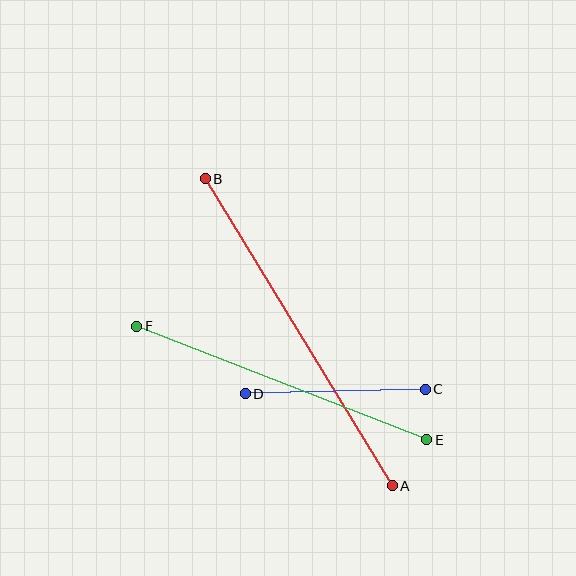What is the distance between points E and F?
The distance is approximately 311 pixels.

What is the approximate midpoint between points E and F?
The midpoint is at approximately (282, 383) pixels.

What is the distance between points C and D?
The distance is approximately 180 pixels.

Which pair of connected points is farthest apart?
Points A and B are farthest apart.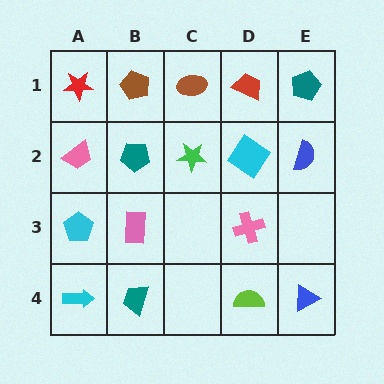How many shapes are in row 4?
4 shapes.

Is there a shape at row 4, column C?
No, that cell is empty.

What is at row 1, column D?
A red trapezoid.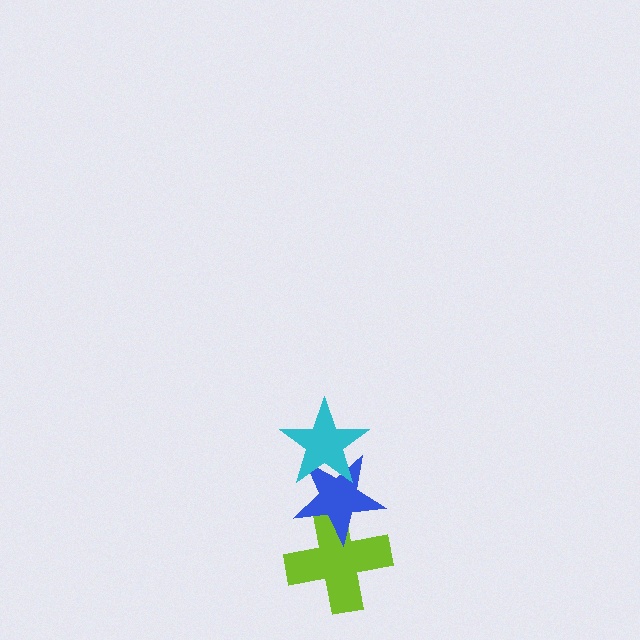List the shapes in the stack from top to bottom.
From top to bottom: the cyan star, the blue star, the lime cross.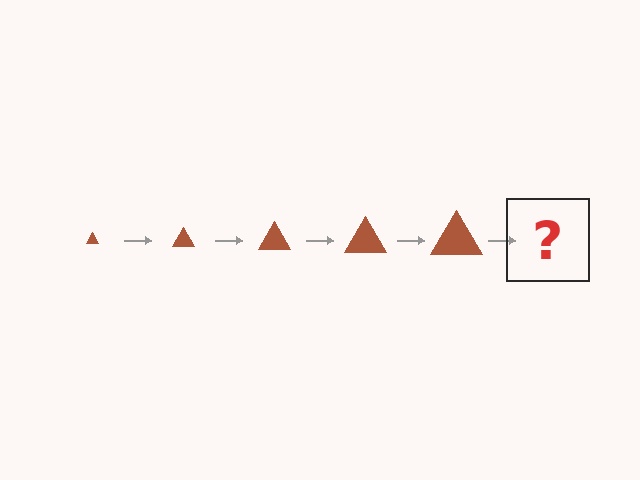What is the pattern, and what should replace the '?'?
The pattern is that the triangle gets progressively larger each step. The '?' should be a brown triangle, larger than the previous one.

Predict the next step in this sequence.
The next step is a brown triangle, larger than the previous one.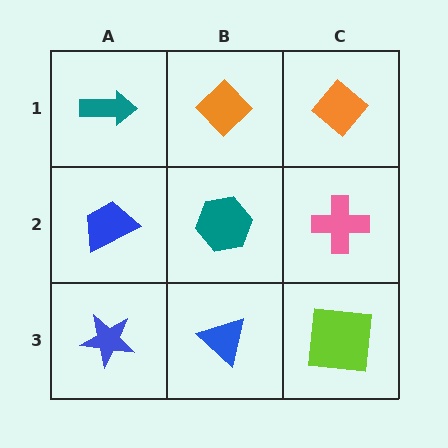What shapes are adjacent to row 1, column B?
A teal hexagon (row 2, column B), a teal arrow (row 1, column A), an orange diamond (row 1, column C).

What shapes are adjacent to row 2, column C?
An orange diamond (row 1, column C), a lime square (row 3, column C), a teal hexagon (row 2, column B).